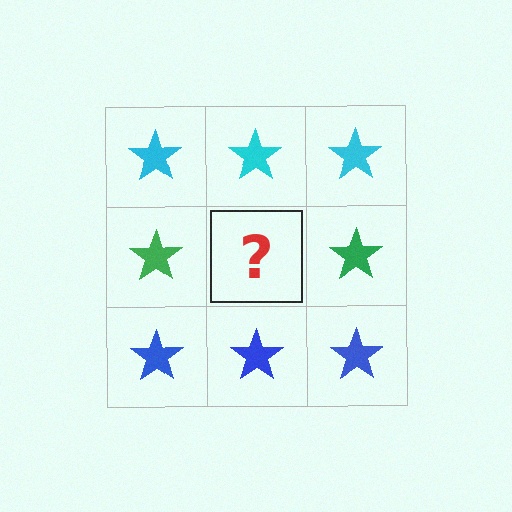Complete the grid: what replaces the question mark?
The question mark should be replaced with a green star.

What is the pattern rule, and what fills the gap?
The rule is that each row has a consistent color. The gap should be filled with a green star.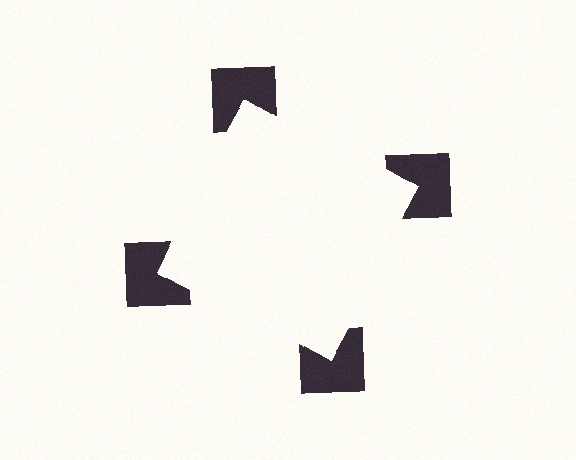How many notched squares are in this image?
There are 4 — one at each vertex of the illusory square.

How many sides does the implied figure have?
4 sides.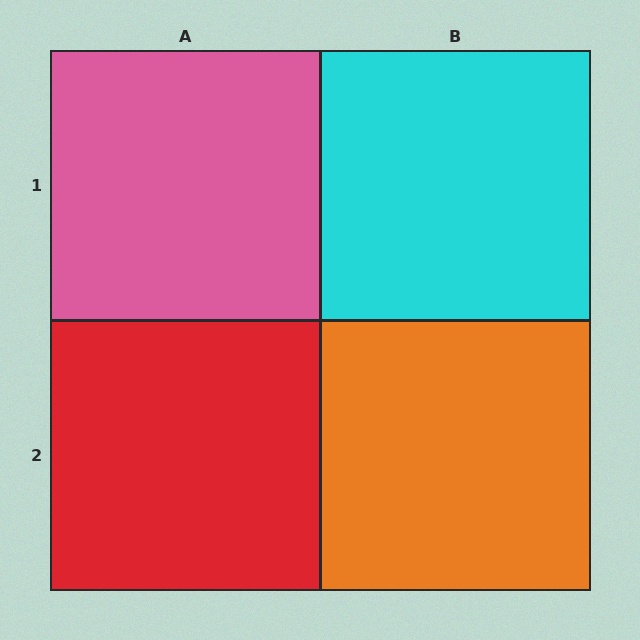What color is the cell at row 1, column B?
Cyan.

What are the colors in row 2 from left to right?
Red, orange.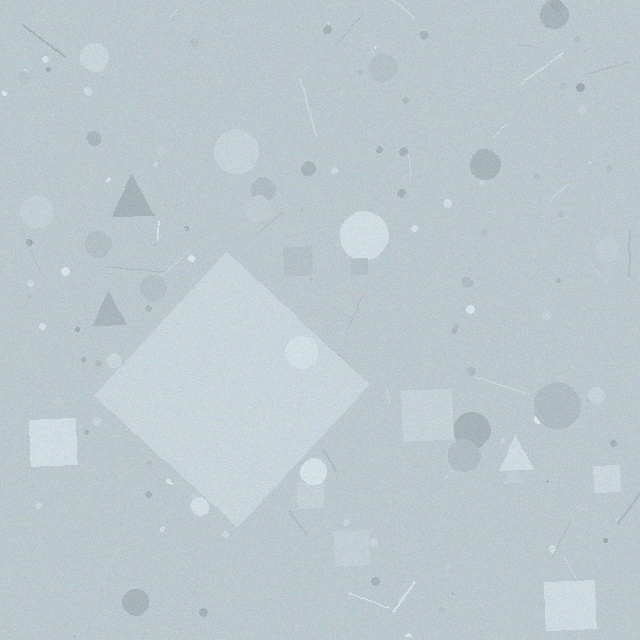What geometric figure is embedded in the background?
A diamond is embedded in the background.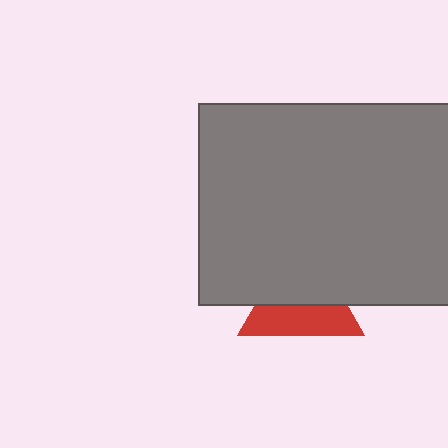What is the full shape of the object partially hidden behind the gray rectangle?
The partially hidden object is a red triangle.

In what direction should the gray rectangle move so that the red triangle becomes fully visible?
The gray rectangle should move up. That is the shortest direction to clear the overlap and leave the red triangle fully visible.